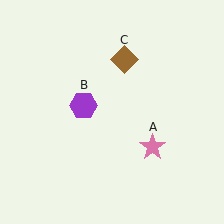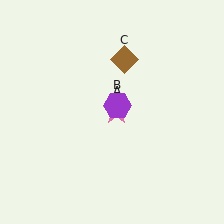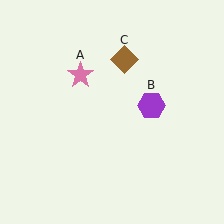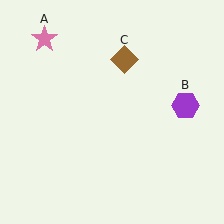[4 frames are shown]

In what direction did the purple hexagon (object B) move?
The purple hexagon (object B) moved right.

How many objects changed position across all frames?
2 objects changed position: pink star (object A), purple hexagon (object B).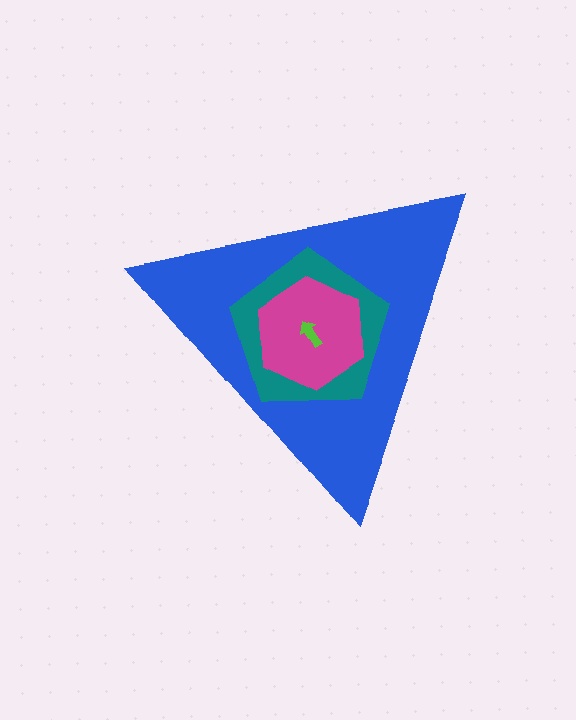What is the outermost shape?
The blue triangle.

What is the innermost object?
The lime arrow.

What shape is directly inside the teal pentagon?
The magenta hexagon.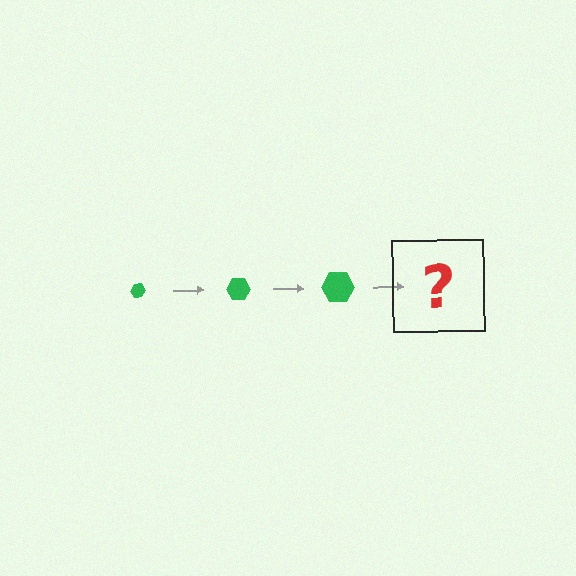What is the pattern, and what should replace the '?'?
The pattern is that the hexagon gets progressively larger each step. The '?' should be a green hexagon, larger than the previous one.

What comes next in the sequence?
The next element should be a green hexagon, larger than the previous one.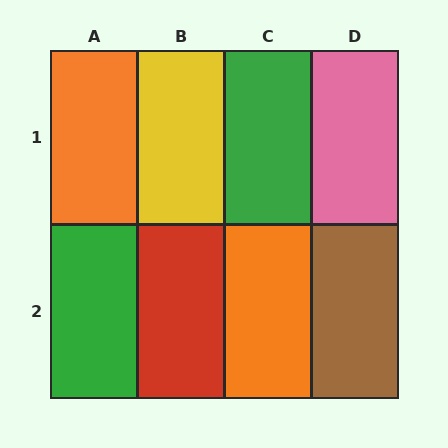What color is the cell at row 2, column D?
Brown.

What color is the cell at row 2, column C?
Orange.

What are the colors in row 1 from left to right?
Orange, yellow, green, pink.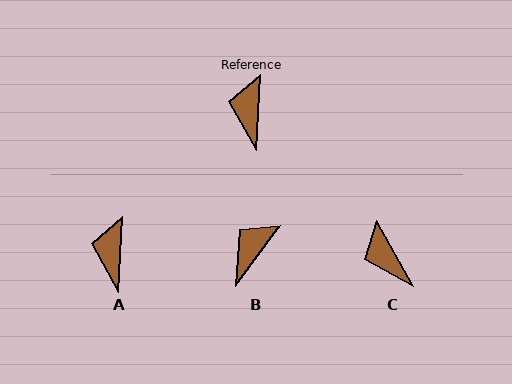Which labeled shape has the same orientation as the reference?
A.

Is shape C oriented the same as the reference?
No, it is off by about 32 degrees.